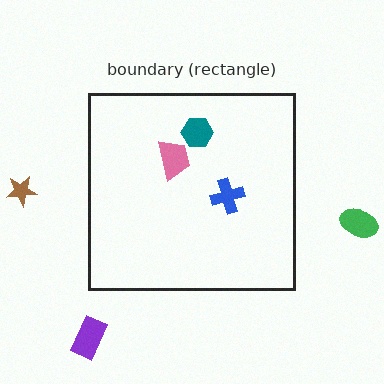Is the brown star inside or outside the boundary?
Outside.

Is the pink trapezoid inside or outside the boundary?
Inside.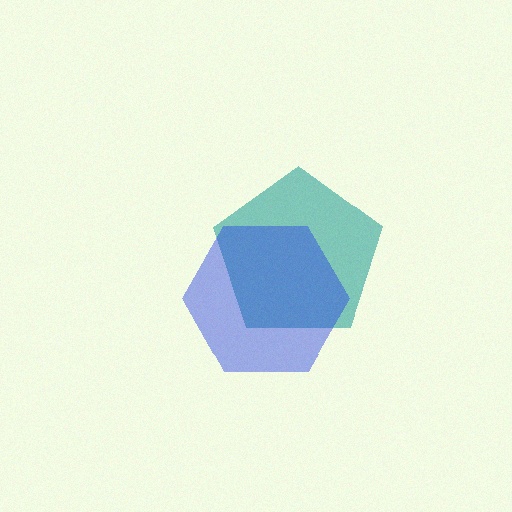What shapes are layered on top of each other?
The layered shapes are: a teal pentagon, a blue hexagon.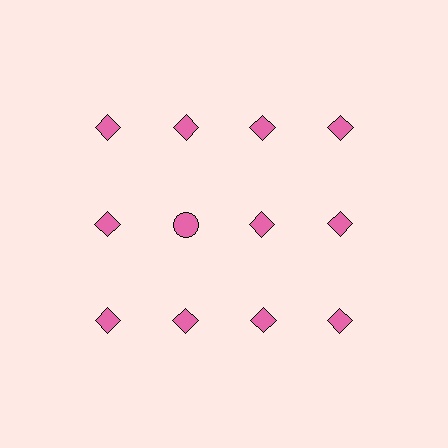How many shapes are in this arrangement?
There are 12 shapes arranged in a grid pattern.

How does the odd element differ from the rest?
It has a different shape: circle instead of diamond.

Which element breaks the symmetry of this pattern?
The pink circle in the second row, second from left column breaks the symmetry. All other shapes are pink diamonds.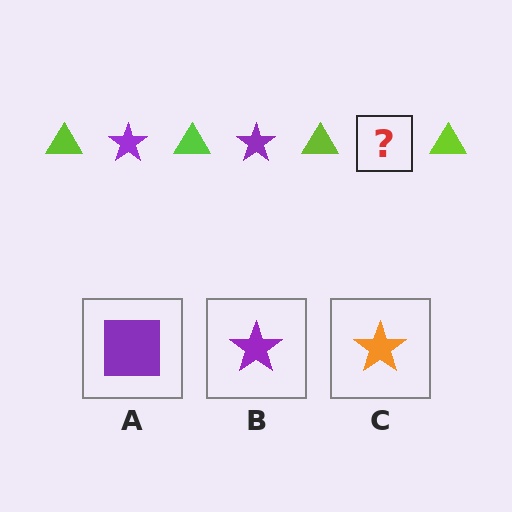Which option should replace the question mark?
Option B.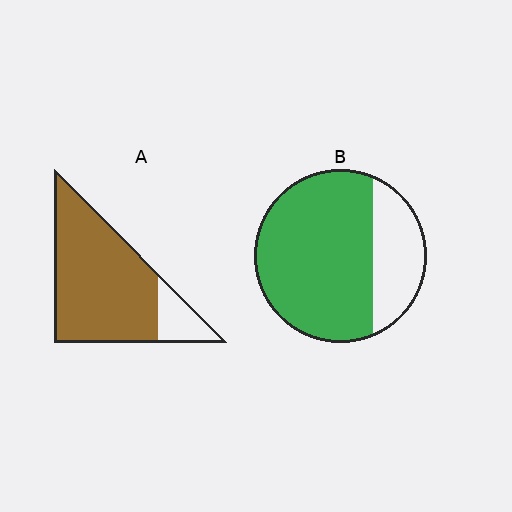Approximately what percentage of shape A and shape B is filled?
A is approximately 85% and B is approximately 75%.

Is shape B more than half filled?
Yes.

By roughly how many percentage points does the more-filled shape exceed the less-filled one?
By roughly 10 percentage points (A over B).